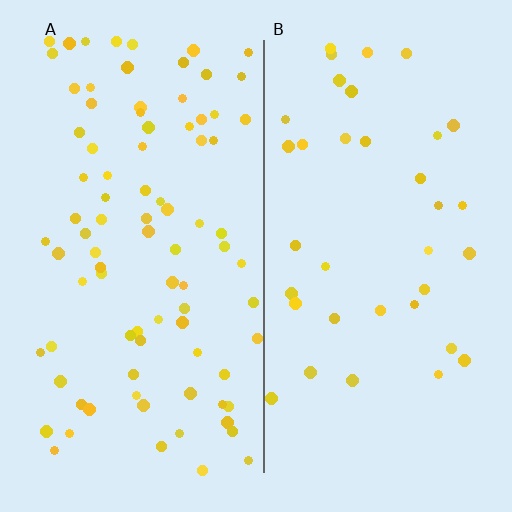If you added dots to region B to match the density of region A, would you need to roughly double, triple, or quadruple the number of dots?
Approximately double.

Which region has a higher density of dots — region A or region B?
A (the left).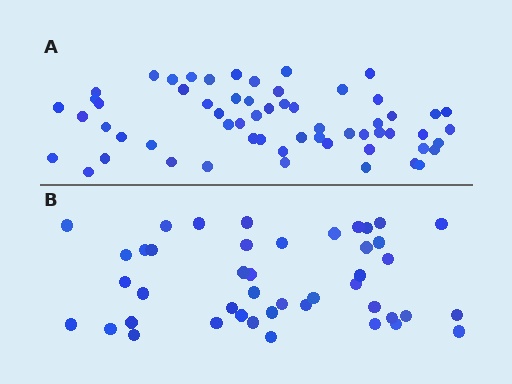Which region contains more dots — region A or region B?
Region A (the top region) has more dots.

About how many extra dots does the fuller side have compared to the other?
Region A has approximately 15 more dots than region B.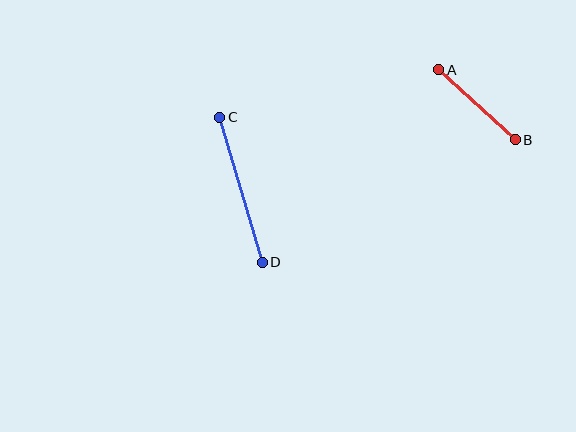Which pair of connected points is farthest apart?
Points C and D are farthest apart.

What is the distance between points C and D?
The distance is approximately 151 pixels.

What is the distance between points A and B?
The distance is approximately 104 pixels.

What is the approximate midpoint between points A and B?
The midpoint is at approximately (477, 105) pixels.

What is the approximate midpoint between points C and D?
The midpoint is at approximately (241, 190) pixels.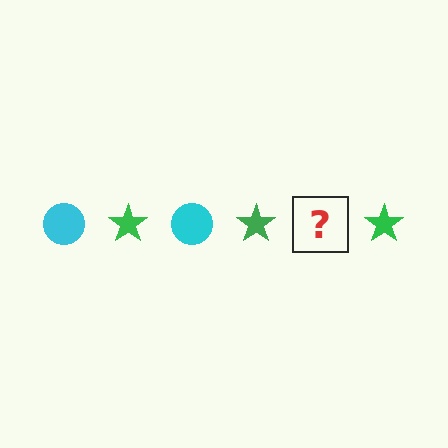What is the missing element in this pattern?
The missing element is a cyan circle.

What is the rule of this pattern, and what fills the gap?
The rule is that the pattern alternates between cyan circle and green star. The gap should be filled with a cyan circle.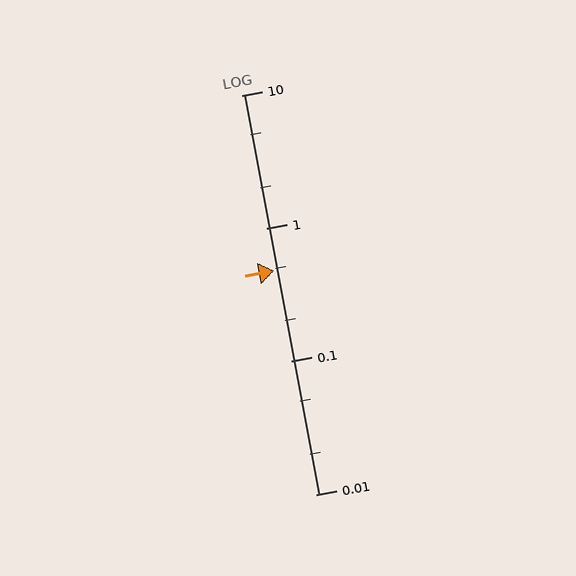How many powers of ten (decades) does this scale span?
The scale spans 3 decades, from 0.01 to 10.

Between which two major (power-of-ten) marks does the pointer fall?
The pointer is between 0.1 and 1.